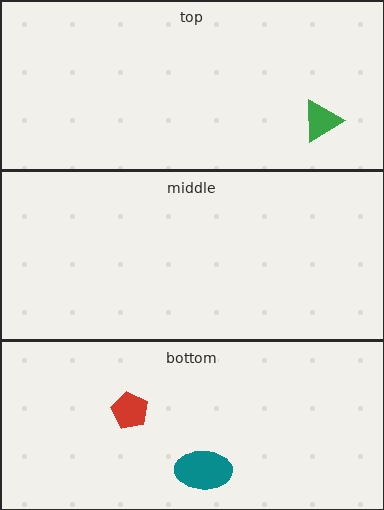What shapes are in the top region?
The green triangle.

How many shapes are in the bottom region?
2.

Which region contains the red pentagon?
The bottom region.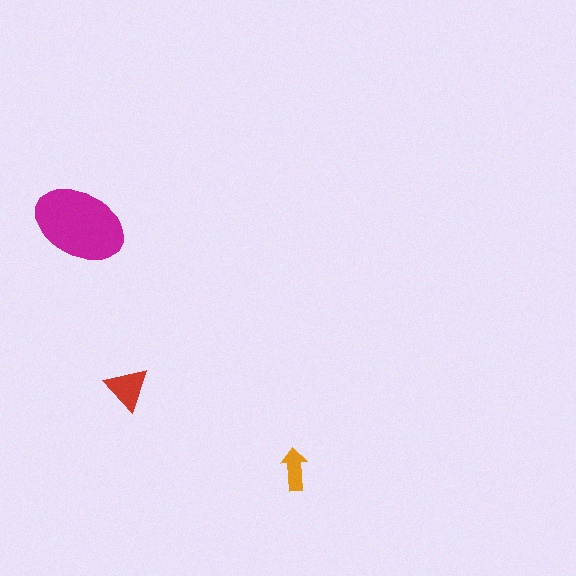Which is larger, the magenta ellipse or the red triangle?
The magenta ellipse.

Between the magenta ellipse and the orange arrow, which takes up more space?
The magenta ellipse.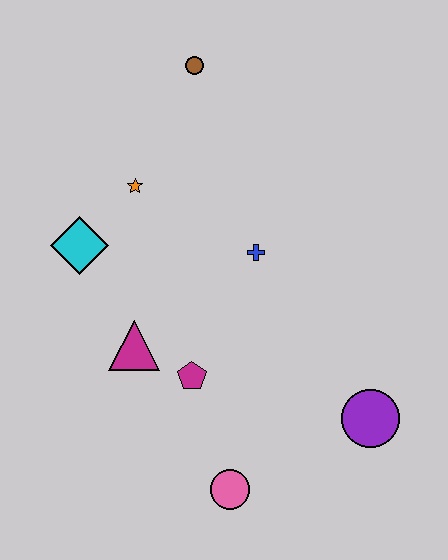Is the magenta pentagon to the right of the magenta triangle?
Yes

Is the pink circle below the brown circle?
Yes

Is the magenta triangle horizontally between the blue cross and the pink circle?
No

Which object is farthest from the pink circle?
The brown circle is farthest from the pink circle.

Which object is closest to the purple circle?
The pink circle is closest to the purple circle.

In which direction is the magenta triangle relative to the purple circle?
The magenta triangle is to the left of the purple circle.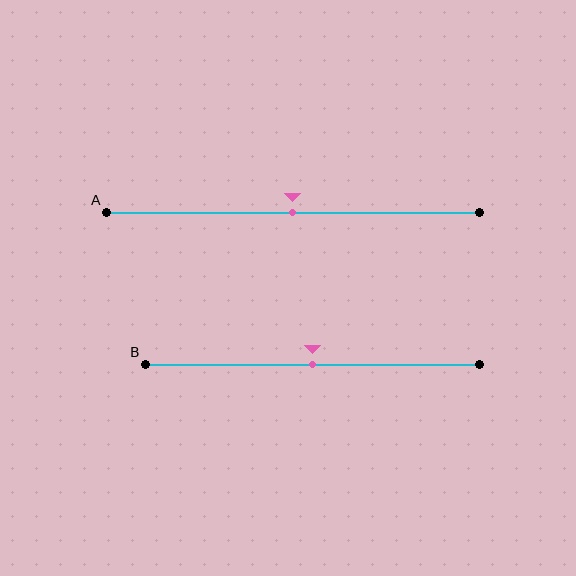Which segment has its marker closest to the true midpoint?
Segment A has its marker closest to the true midpoint.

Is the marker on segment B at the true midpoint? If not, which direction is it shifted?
Yes, the marker on segment B is at the true midpoint.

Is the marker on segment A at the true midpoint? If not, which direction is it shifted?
Yes, the marker on segment A is at the true midpoint.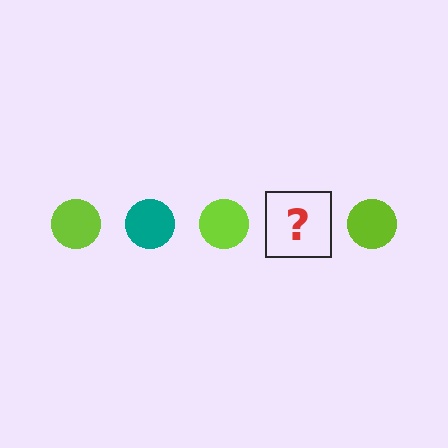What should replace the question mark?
The question mark should be replaced with a teal circle.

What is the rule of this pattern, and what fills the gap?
The rule is that the pattern cycles through lime, teal circles. The gap should be filled with a teal circle.